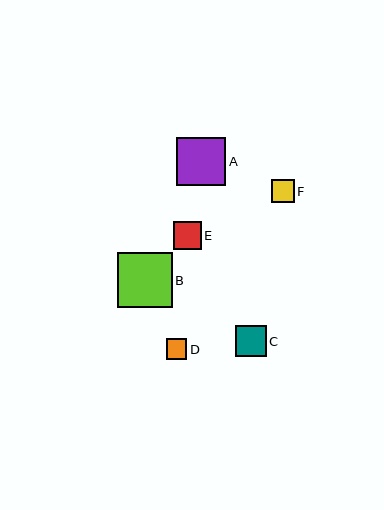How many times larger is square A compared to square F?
Square A is approximately 2.1 times the size of square F.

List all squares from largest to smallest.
From largest to smallest: B, A, C, E, F, D.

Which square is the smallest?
Square D is the smallest with a size of approximately 20 pixels.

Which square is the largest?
Square B is the largest with a size of approximately 55 pixels.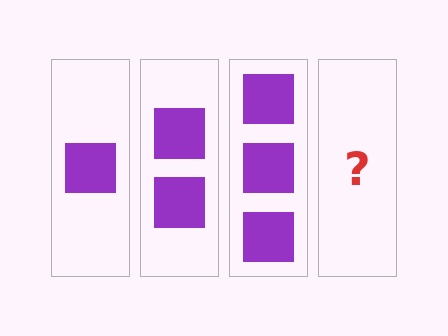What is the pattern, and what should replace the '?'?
The pattern is that each step adds one more square. The '?' should be 4 squares.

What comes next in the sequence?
The next element should be 4 squares.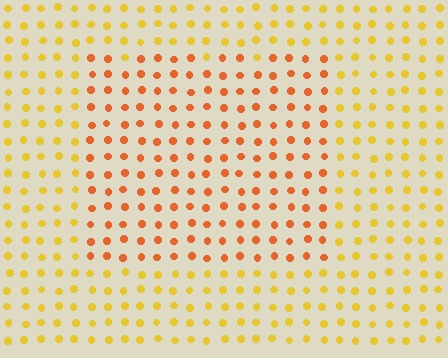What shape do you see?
I see a rectangle.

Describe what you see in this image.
The image is filled with small yellow elements in a uniform arrangement. A rectangle-shaped region is visible where the elements are tinted to a slightly different hue, forming a subtle color boundary.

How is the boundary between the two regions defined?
The boundary is defined purely by a slight shift in hue (about 32 degrees). Spacing, size, and orientation are identical on both sides.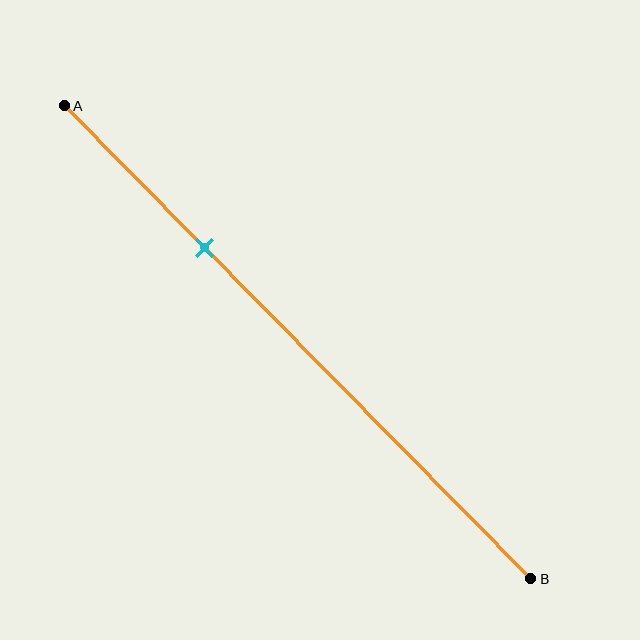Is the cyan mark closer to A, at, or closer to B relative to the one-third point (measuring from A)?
The cyan mark is closer to point A than the one-third point of segment AB.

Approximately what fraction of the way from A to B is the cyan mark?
The cyan mark is approximately 30% of the way from A to B.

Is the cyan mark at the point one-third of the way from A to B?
No, the mark is at about 30% from A, not at the 33% one-third point.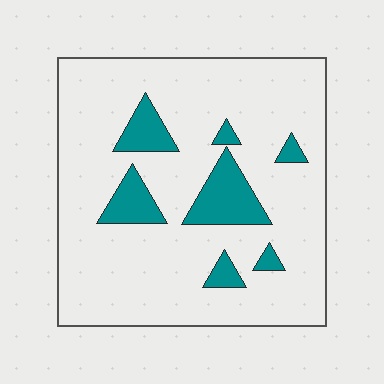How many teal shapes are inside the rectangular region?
7.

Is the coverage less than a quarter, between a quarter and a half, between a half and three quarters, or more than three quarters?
Less than a quarter.